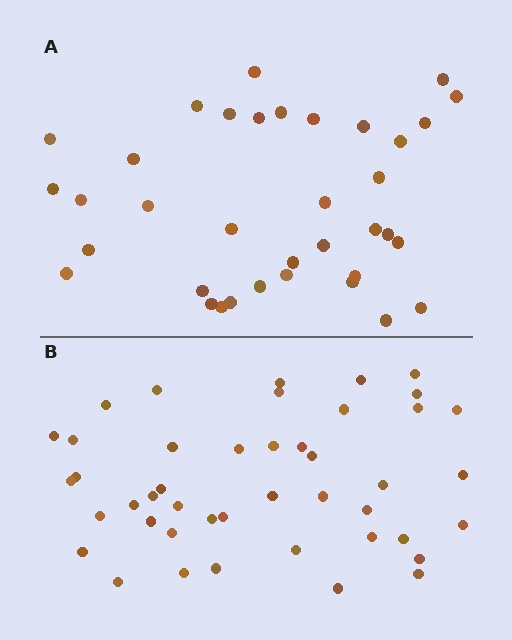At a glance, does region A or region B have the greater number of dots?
Region B (the bottom region) has more dots.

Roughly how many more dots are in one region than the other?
Region B has roughly 8 or so more dots than region A.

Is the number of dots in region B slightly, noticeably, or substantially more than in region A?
Region B has only slightly more — the two regions are fairly close. The ratio is roughly 1.2 to 1.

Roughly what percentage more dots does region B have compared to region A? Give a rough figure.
About 20% more.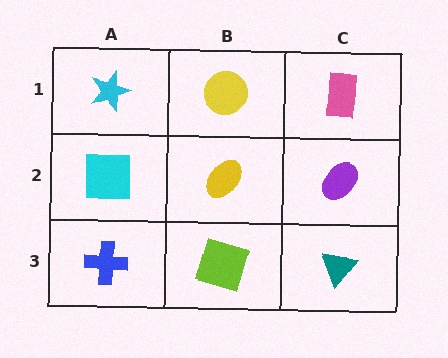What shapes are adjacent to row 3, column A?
A cyan square (row 2, column A), a lime square (row 3, column B).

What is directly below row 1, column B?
A yellow ellipse.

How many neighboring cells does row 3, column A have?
2.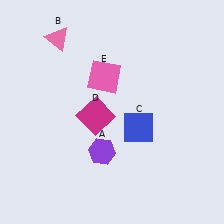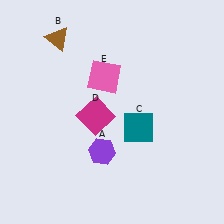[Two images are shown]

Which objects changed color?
B changed from pink to brown. C changed from blue to teal.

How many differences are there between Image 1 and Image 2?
There are 2 differences between the two images.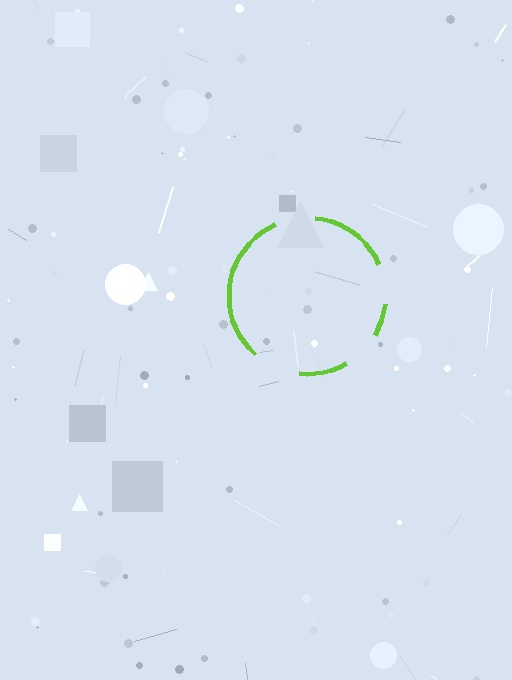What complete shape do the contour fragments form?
The contour fragments form a circle.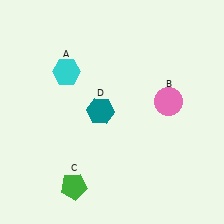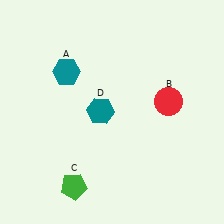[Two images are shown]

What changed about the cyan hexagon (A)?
In Image 1, A is cyan. In Image 2, it changed to teal.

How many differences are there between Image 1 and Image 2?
There are 2 differences between the two images.